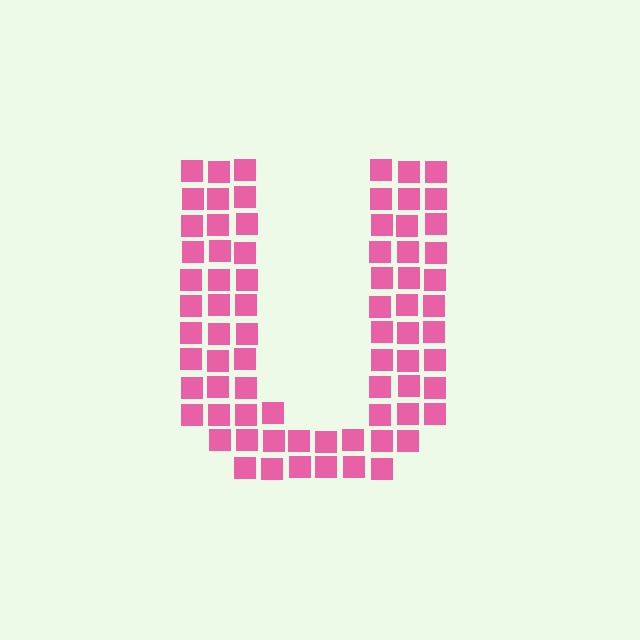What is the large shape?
The large shape is the letter U.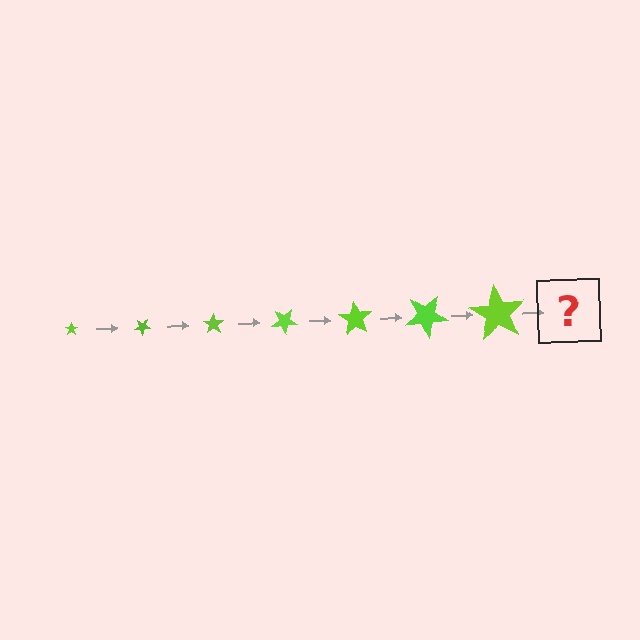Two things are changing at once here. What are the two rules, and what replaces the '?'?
The two rules are that the star grows larger each step and it rotates 35 degrees each step. The '?' should be a star, larger than the previous one and rotated 245 degrees from the start.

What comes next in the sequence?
The next element should be a star, larger than the previous one and rotated 245 degrees from the start.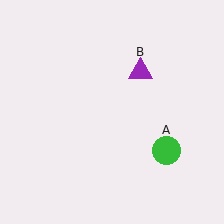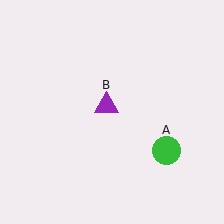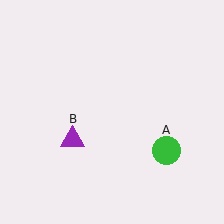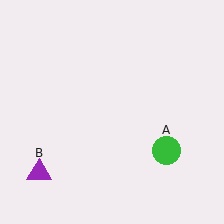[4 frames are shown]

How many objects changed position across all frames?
1 object changed position: purple triangle (object B).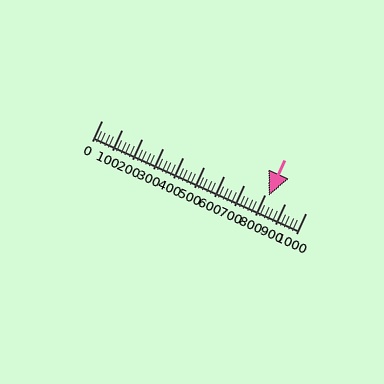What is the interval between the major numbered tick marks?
The major tick marks are spaced 100 units apart.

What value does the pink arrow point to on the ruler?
The pink arrow points to approximately 820.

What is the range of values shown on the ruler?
The ruler shows values from 0 to 1000.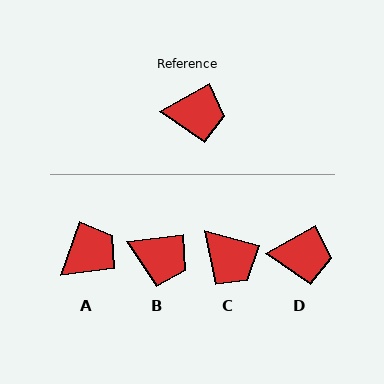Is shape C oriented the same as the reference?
No, it is off by about 44 degrees.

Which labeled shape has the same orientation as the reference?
D.